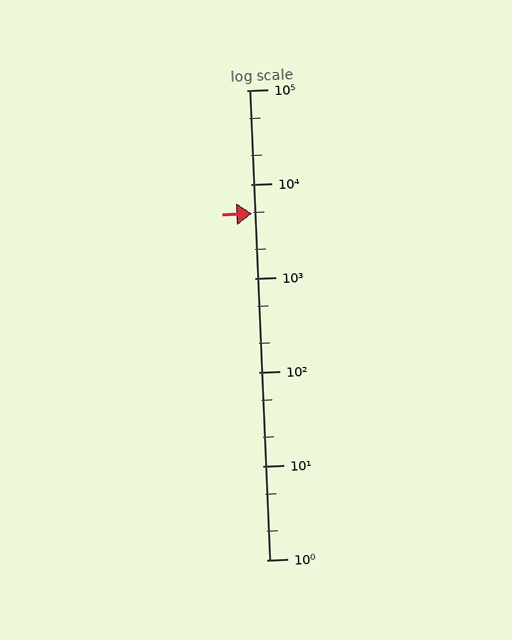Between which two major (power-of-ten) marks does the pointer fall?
The pointer is between 1000 and 10000.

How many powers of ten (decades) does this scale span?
The scale spans 5 decades, from 1 to 100000.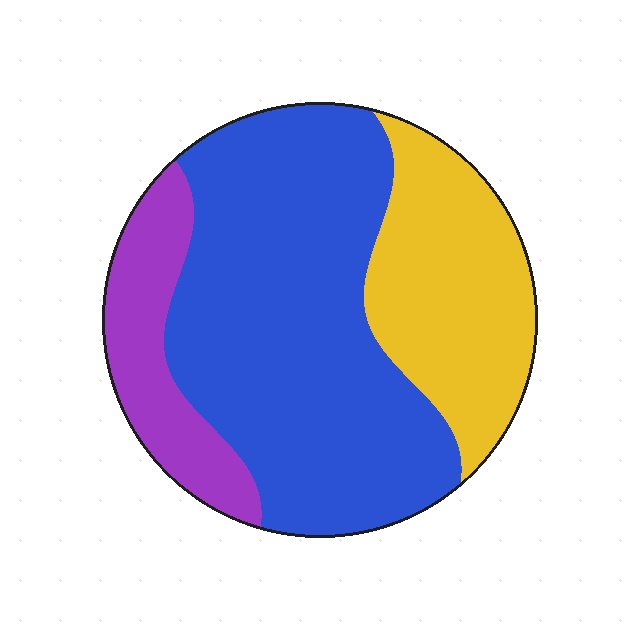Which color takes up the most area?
Blue, at roughly 60%.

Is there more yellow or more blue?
Blue.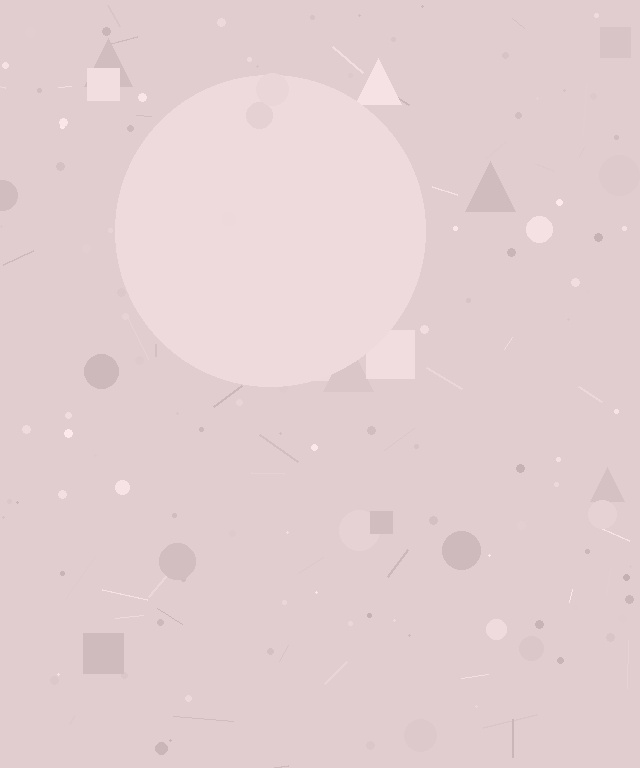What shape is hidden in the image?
A circle is hidden in the image.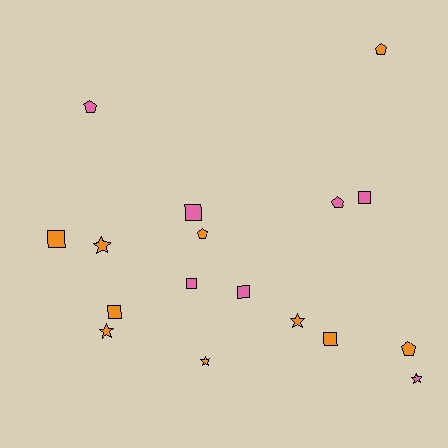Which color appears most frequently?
Orange, with 10 objects.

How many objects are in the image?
There are 17 objects.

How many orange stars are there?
There are 4 orange stars.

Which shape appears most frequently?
Square, with 7 objects.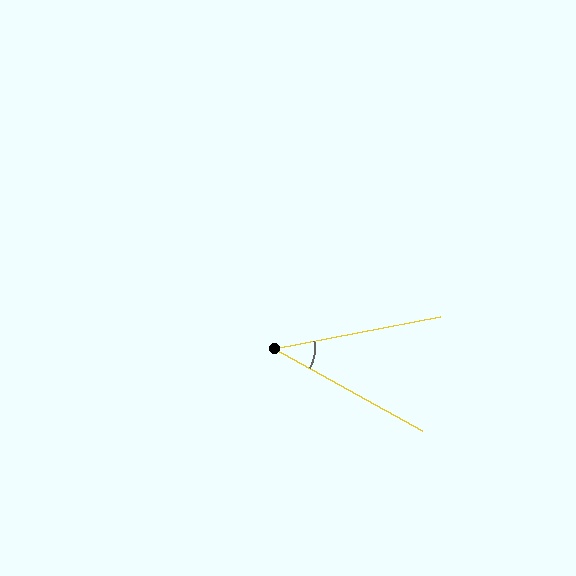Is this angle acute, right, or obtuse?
It is acute.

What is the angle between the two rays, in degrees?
Approximately 40 degrees.